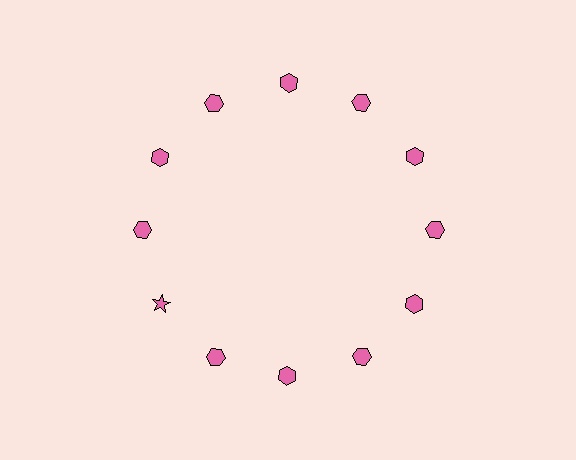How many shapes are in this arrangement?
There are 12 shapes arranged in a ring pattern.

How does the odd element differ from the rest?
It has a different shape: star instead of hexagon.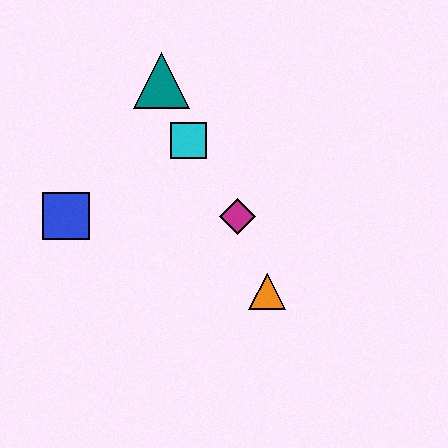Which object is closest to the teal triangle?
The cyan square is closest to the teal triangle.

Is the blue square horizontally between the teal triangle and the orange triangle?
No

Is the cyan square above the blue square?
Yes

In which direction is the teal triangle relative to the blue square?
The teal triangle is above the blue square.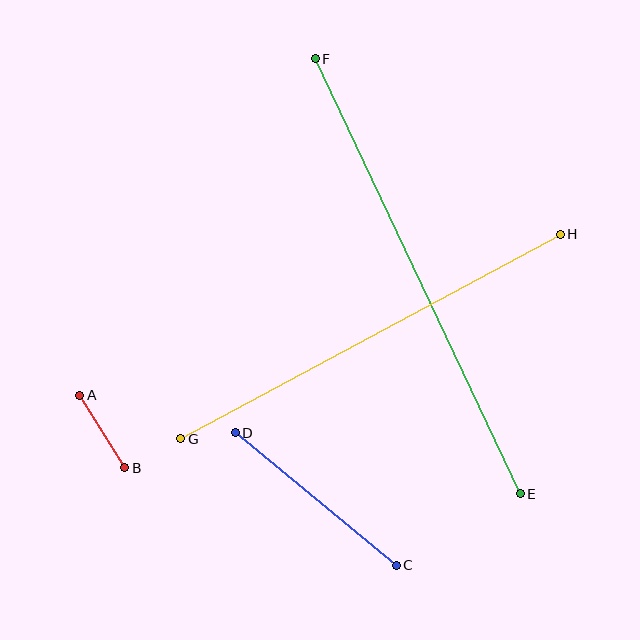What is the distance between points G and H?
The distance is approximately 431 pixels.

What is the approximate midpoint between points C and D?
The midpoint is at approximately (316, 499) pixels.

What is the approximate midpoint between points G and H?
The midpoint is at approximately (370, 337) pixels.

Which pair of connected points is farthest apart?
Points E and F are farthest apart.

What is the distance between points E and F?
The distance is approximately 481 pixels.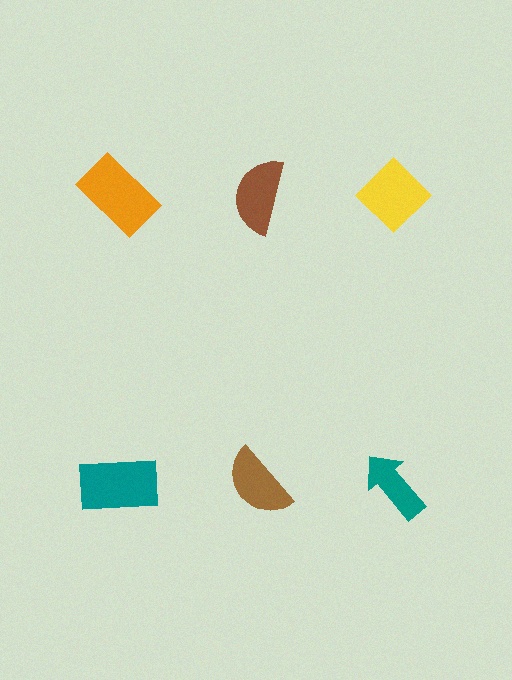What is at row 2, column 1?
A teal rectangle.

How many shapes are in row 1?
3 shapes.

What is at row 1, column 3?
A yellow diamond.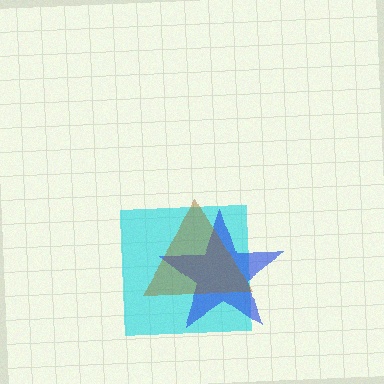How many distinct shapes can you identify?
There are 3 distinct shapes: a cyan square, a blue star, a brown triangle.